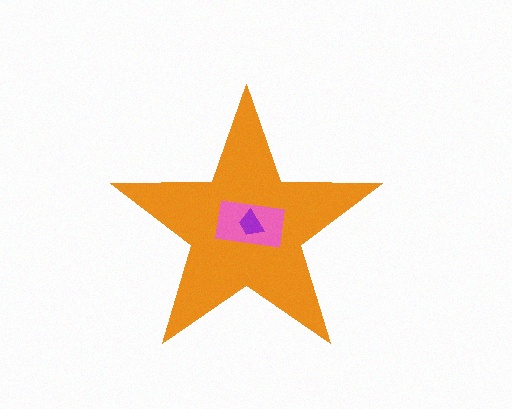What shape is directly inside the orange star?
The pink rectangle.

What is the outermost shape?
The orange star.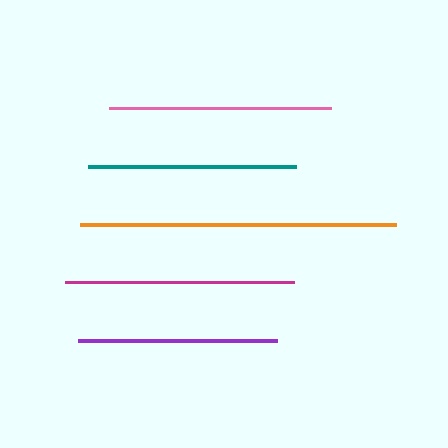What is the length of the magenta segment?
The magenta segment is approximately 230 pixels long.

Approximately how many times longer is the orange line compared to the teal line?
The orange line is approximately 1.5 times the length of the teal line.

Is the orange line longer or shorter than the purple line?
The orange line is longer than the purple line.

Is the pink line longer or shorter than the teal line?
The pink line is longer than the teal line.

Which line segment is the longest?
The orange line is the longest at approximately 317 pixels.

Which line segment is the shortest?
The purple line is the shortest at approximately 199 pixels.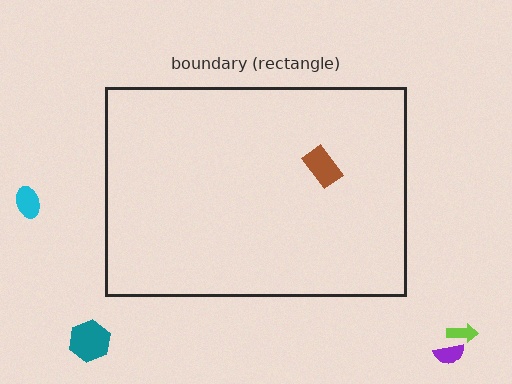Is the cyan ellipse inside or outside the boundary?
Outside.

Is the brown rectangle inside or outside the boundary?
Inside.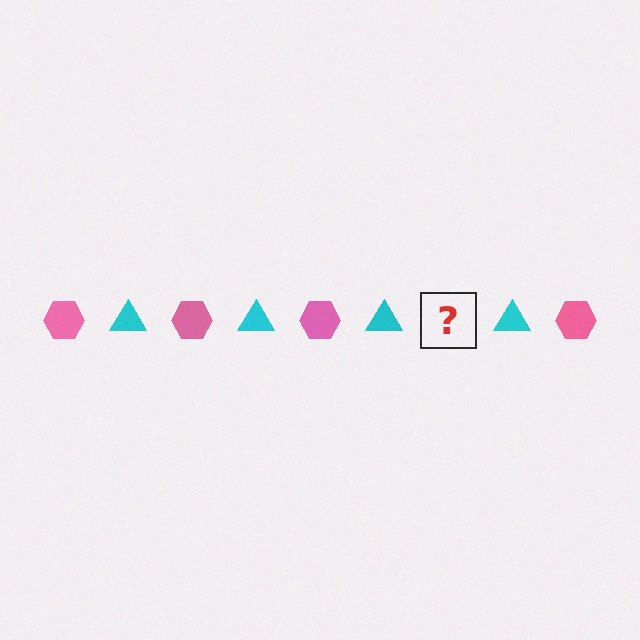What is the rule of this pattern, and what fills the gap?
The rule is that the pattern alternates between pink hexagon and cyan triangle. The gap should be filled with a pink hexagon.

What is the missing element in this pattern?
The missing element is a pink hexagon.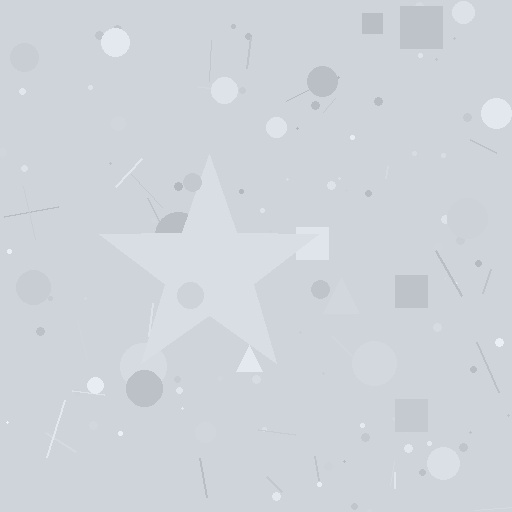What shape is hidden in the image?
A star is hidden in the image.